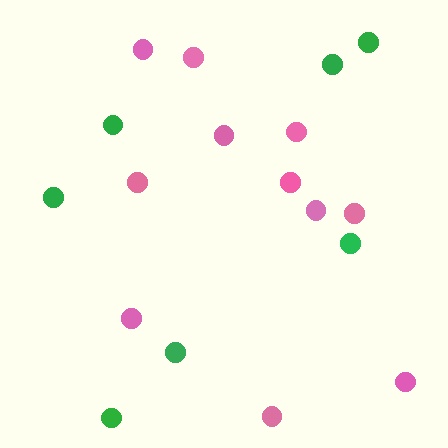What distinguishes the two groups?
There are 2 groups: one group of green circles (7) and one group of pink circles (11).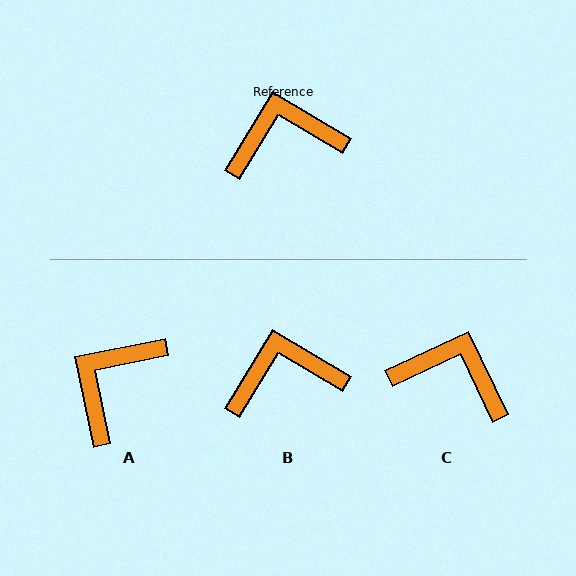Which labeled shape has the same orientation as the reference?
B.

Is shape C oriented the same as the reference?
No, it is off by about 34 degrees.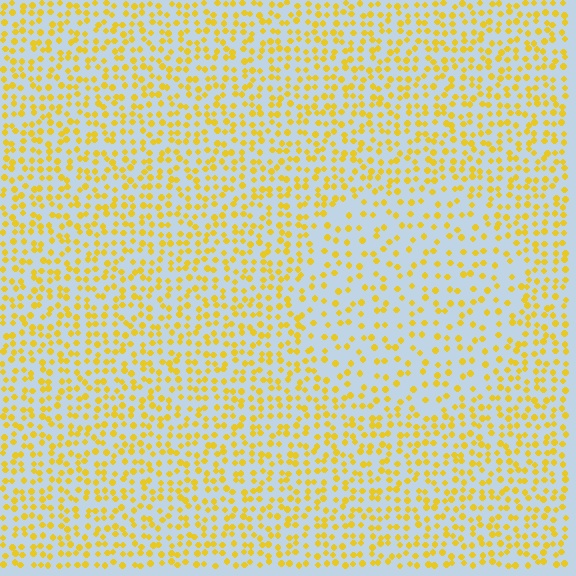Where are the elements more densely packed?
The elements are more densely packed outside the circle boundary.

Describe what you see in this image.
The image contains small yellow elements arranged at two different densities. A circle-shaped region is visible where the elements are less densely packed than the surrounding area.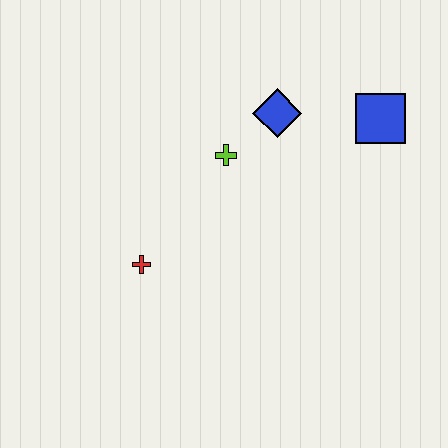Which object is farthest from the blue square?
The red cross is farthest from the blue square.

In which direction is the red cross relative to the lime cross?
The red cross is below the lime cross.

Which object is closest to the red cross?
The lime cross is closest to the red cross.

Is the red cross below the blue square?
Yes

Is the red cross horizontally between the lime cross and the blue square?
No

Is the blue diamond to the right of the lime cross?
Yes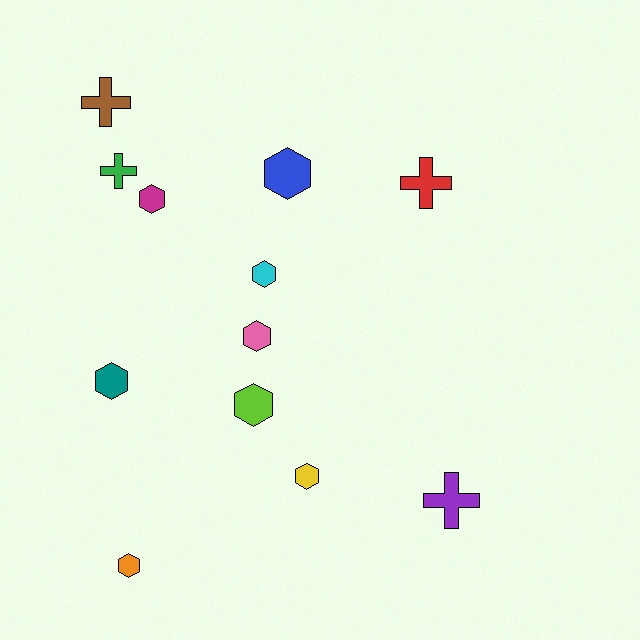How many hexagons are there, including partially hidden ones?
There are 8 hexagons.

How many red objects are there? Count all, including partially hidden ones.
There is 1 red object.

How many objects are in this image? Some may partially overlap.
There are 12 objects.